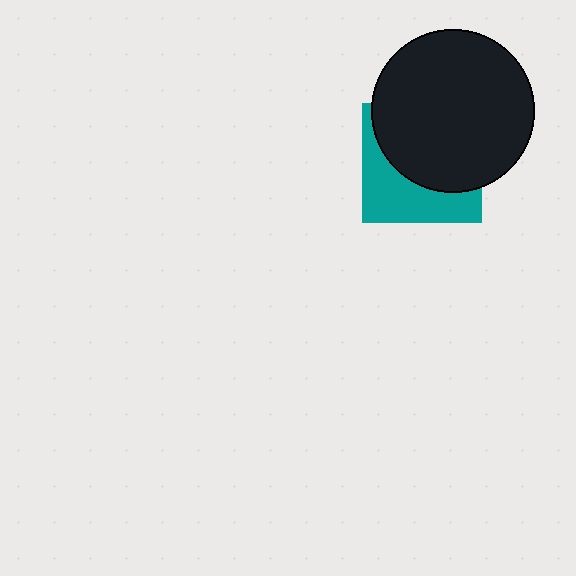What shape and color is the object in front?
The object in front is a black circle.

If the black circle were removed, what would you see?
You would see the complete teal square.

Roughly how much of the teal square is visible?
A small part of it is visible (roughly 42%).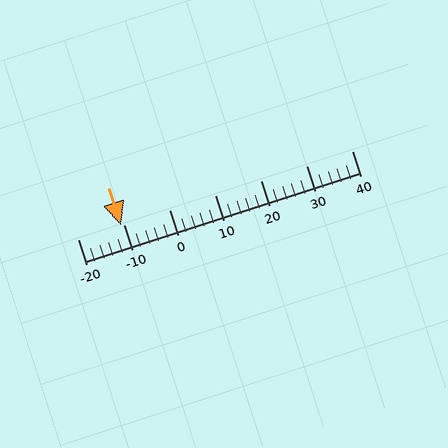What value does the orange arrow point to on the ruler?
The orange arrow points to approximately -10.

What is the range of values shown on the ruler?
The ruler shows values from -20 to 40.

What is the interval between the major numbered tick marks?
The major tick marks are spaced 10 units apart.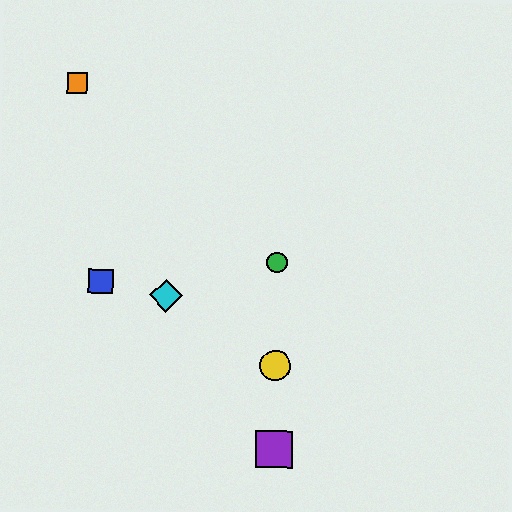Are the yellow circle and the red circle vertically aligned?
Yes, both are at x≈275.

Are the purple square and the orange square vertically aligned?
No, the purple square is at x≈274 and the orange square is at x≈77.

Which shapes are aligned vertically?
The red circle, the green circle, the yellow circle, the purple square are aligned vertically.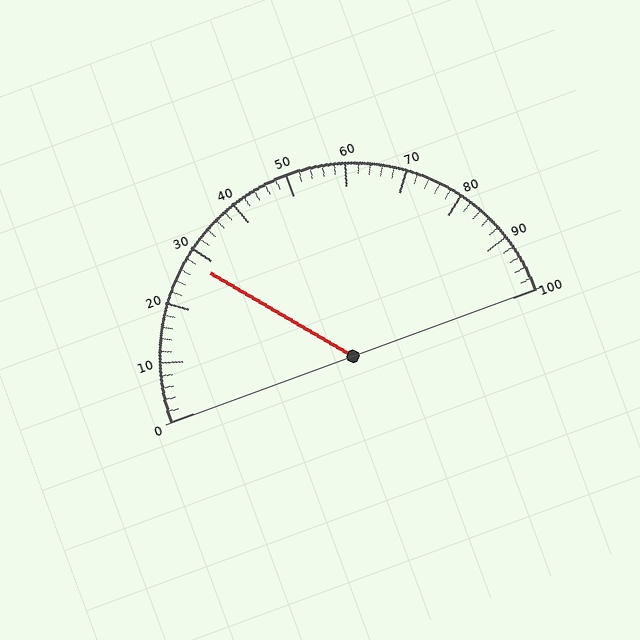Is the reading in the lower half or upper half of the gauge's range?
The reading is in the lower half of the range (0 to 100).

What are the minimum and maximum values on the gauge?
The gauge ranges from 0 to 100.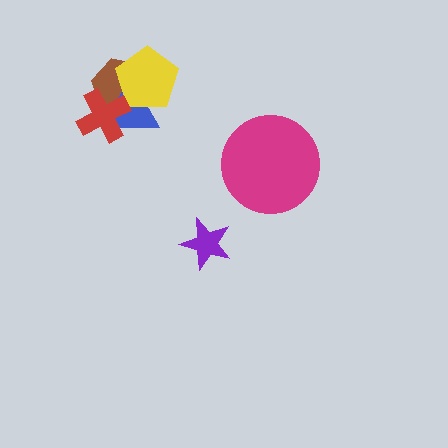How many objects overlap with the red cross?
2 objects overlap with the red cross.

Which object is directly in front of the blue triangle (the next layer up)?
The yellow pentagon is directly in front of the blue triangle.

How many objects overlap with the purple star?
0 objects overlap with the purple star.